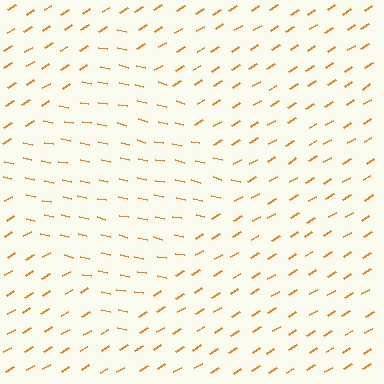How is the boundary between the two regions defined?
The boundary is defined purely by a change in line orientation (approximately 45 degrees difference). All lines are the same color and thickness.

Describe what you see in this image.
The image is filled with small orange line segments. A diamond region in the image has lines oriented differently from the surrounding lines, creating a visible texture boundary.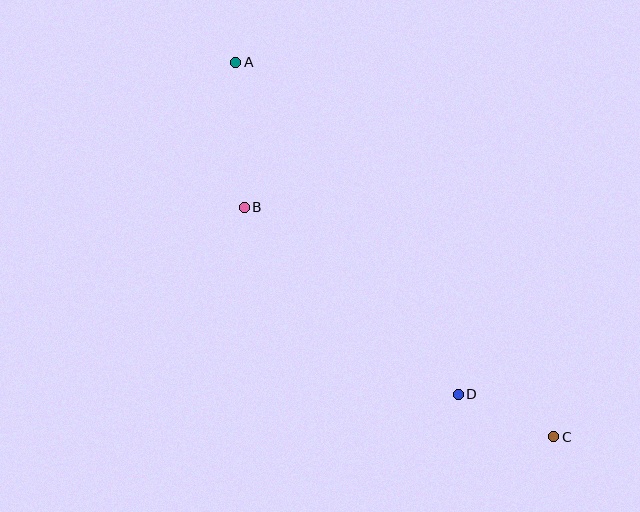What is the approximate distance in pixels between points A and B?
The distance between A and B is approximately 145 pixels.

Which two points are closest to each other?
Points C and D are closest to each other.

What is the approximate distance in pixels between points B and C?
The distance between B and C is approximately 385 pixels.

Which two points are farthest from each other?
Points A and C are farthest from each other.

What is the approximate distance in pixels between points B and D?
The distance between B and D is approximately 284 pixels.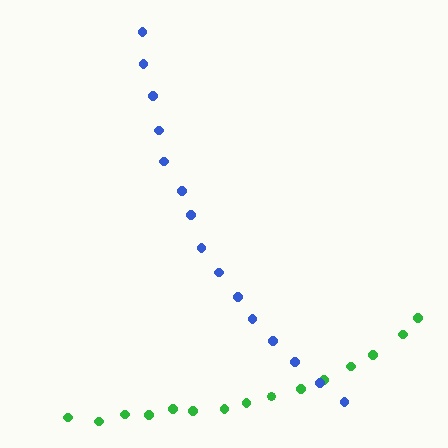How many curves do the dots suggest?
There are 2 distinct paths.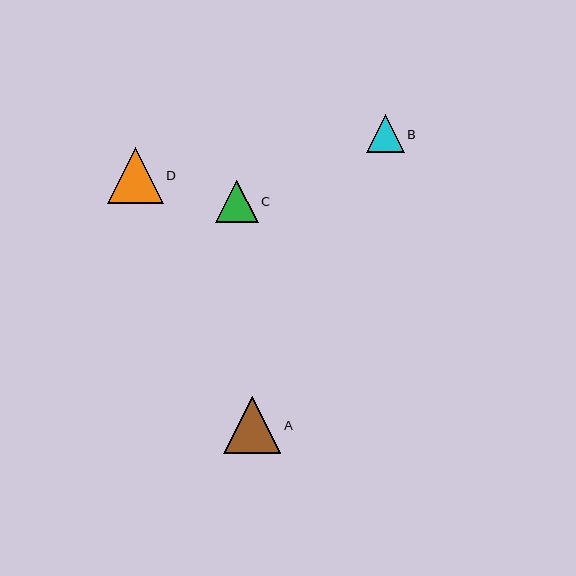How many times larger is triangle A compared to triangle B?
Triangle A is approximately 1.5 times the size of triangle B.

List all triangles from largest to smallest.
From largest to smallest: A, D, C, B.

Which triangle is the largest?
Triangle A is the largest with a size of approximately 57 pixels.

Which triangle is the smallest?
Triangle B is the smallest with a size of approximately 37 pixels.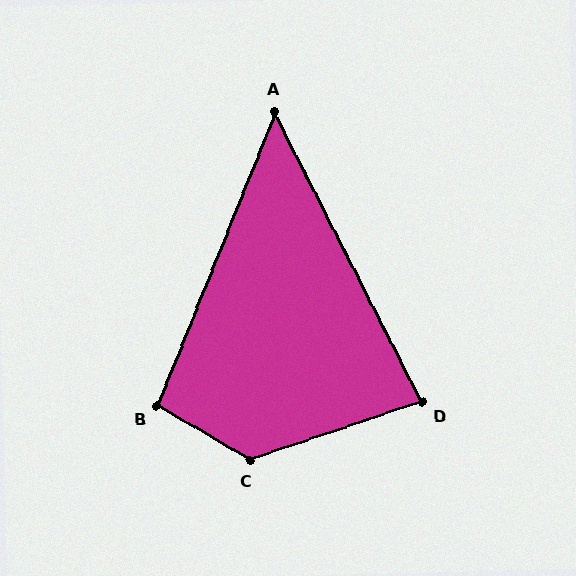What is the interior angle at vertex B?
Approximately 98 degrees (obtuse).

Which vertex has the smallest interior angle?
A, at approximately 49 degrees.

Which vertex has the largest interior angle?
C, at approximately 131 degrees.